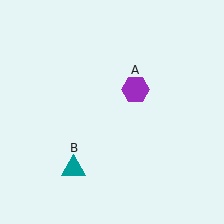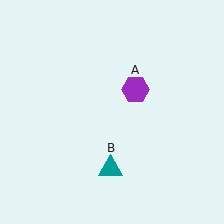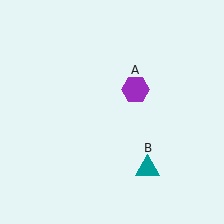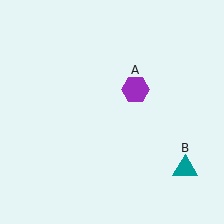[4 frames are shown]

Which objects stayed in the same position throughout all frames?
Purple hexagon (object A) remained stationary.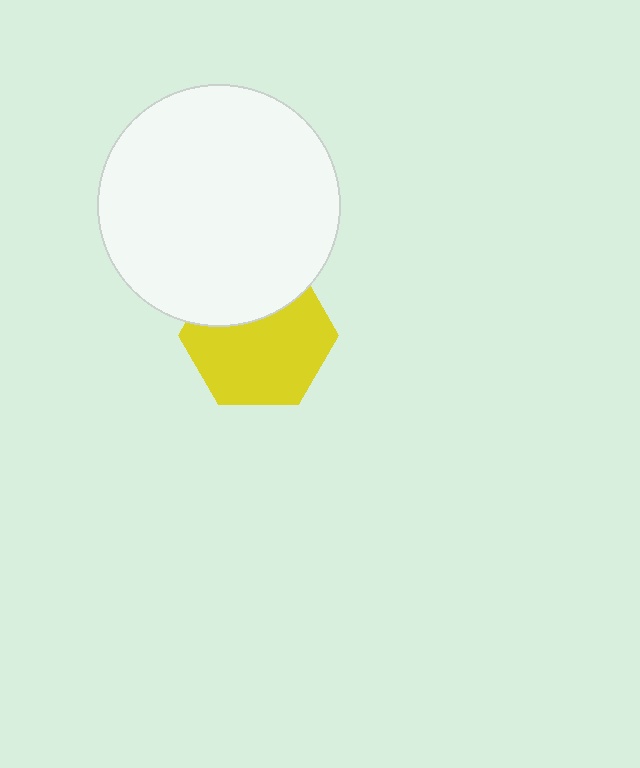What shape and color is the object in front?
The object in front is a white circle.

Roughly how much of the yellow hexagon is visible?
Most of it is visible (roughly 68%).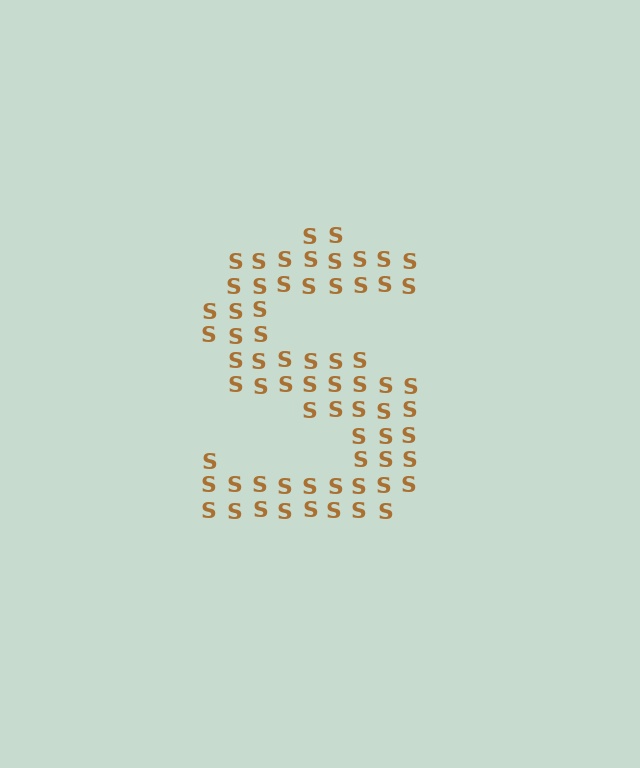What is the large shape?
The large shape is the letter S.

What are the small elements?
The small elements are letter S's.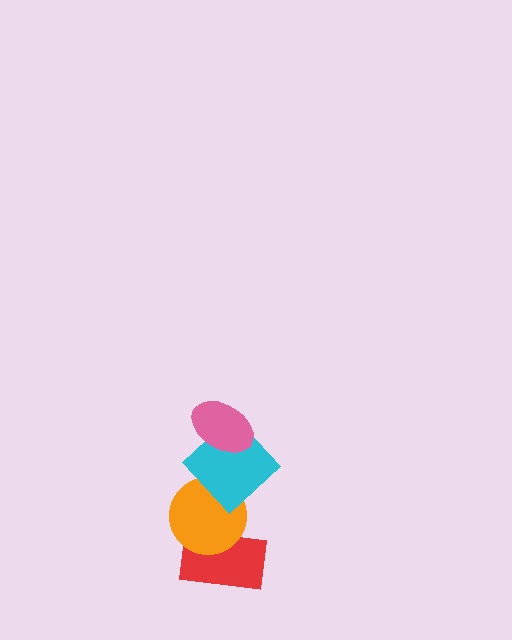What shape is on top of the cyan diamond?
The pink ellipse is on top of the cyan diamond.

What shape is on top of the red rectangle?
The orange circle is on top of the red rectangle.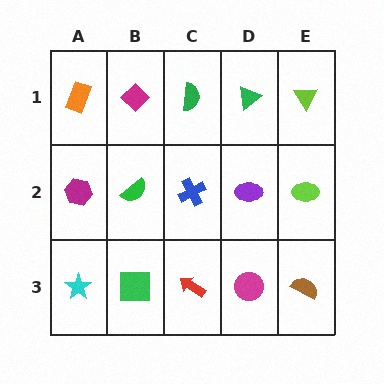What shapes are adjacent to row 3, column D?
A purple ellipse (row 2, column D), a red arrow (row 3, column C), a brown semicircle (row 3, column E).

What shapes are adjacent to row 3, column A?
A magenta hexagon (row 2, column A), a green square (row 3, column B).